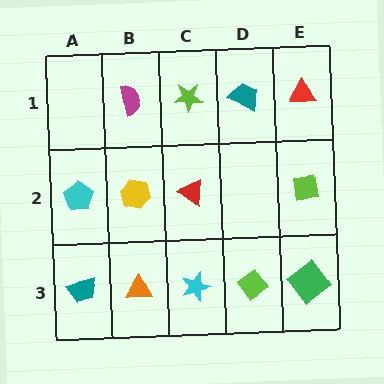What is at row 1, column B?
A magenta semicircle.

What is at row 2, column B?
A yellow hexagon.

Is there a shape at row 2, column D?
No, that cell is empty.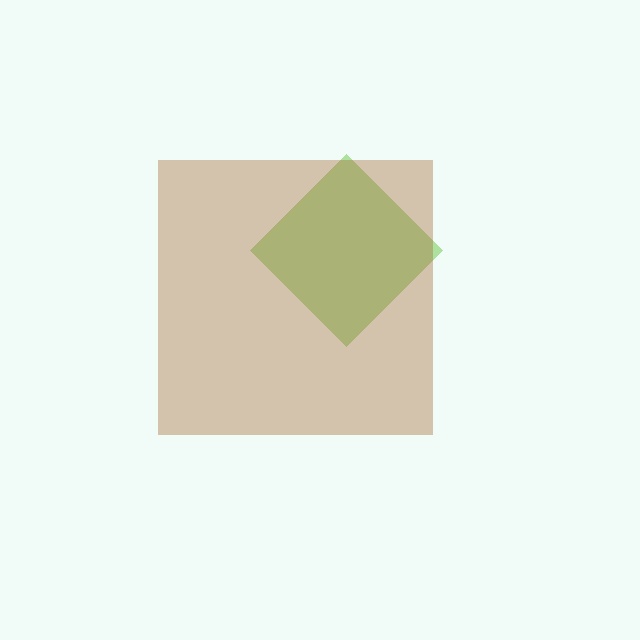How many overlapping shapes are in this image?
There are 2 overlapping shapes in the image.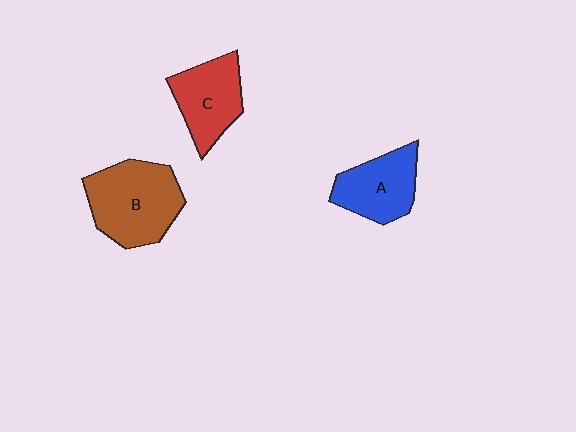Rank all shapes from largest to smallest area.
From largest to smallest: B (brown), C (red), A (blue).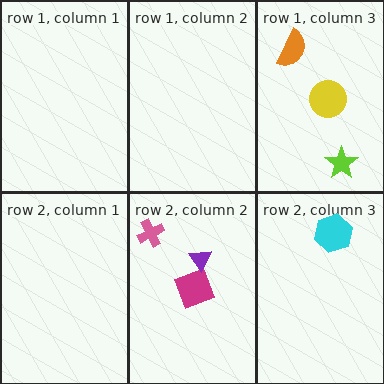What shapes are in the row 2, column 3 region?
The cyan hexagon.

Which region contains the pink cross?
The row 2, column 2 region.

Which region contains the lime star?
The row 1, column 3 region.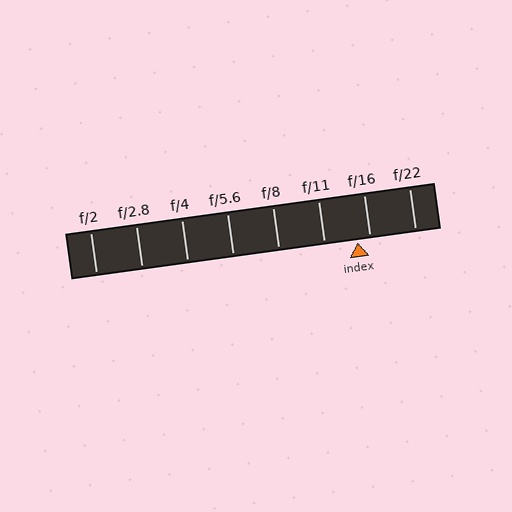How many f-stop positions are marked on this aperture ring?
There are 8 f-stop positions marked.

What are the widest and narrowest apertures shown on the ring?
The widest aperture shown is f/2 and the narrowest is f/22.